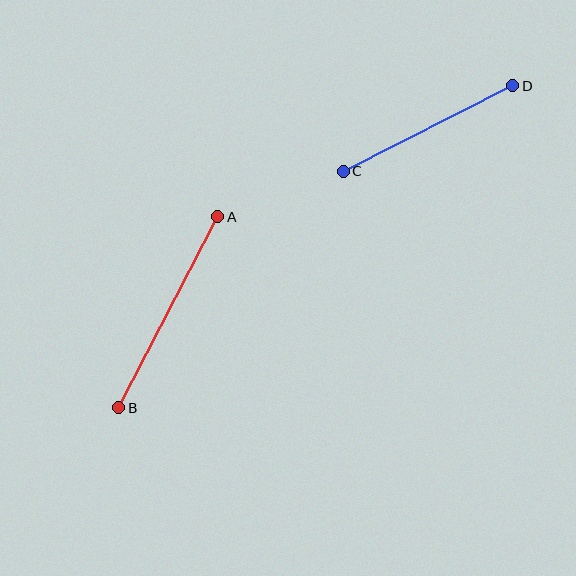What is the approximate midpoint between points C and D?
The midpoint is at approximately (428, 128) pixels.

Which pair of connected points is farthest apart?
Points A and B are farthest apart.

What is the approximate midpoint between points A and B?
The midpoint is at approximately (168, 312) pixels.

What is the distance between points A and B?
The distance is approximately 215 pixels.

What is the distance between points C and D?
The distance is approximately 190 pixels.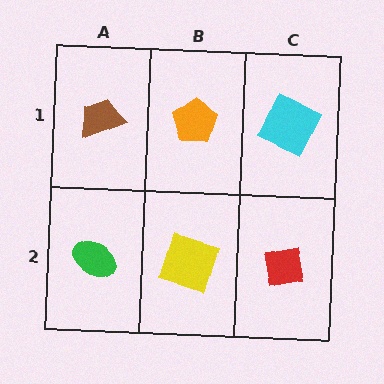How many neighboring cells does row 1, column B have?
3.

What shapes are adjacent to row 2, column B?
An orange pentagon (row 1, column B), a green ellipse (row 2, column A), a red square (row 2, column C).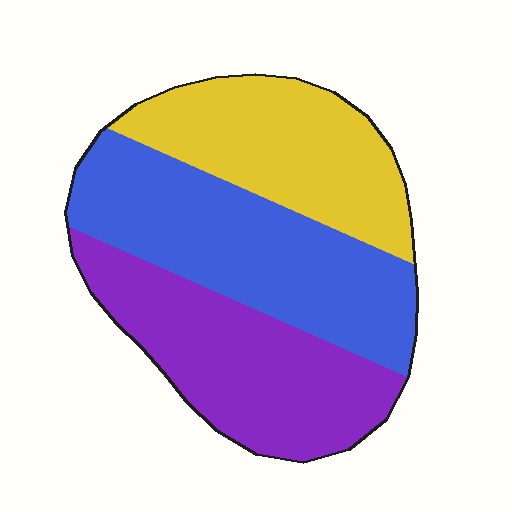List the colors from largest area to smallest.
From largest to smallest: blue, purple, yellow.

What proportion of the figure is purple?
Purple covers around 35% of the figure.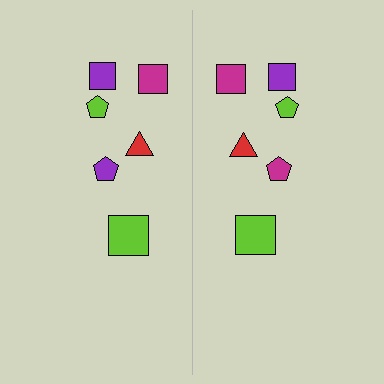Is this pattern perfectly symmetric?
No, the pattern is not perfectly symmetric. The magenta pentagon on the right side breaks the symmetry — its mirror counterpart is purple.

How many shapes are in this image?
There are 12 shapes in this image.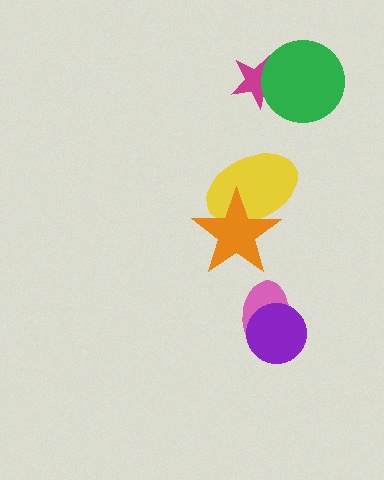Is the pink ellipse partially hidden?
Yes, it is partially covered by another shape.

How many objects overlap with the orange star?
1 object overlaps with the orange star.